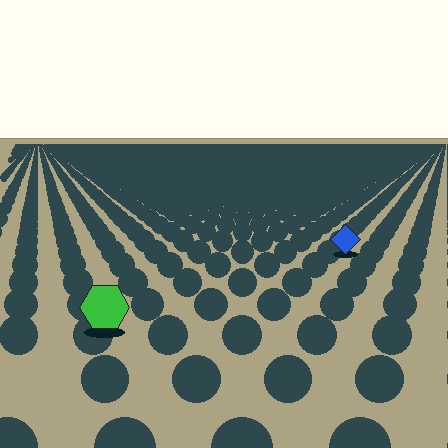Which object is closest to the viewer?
The green hexagon is closest. The texture marks near it are larger and more spread out.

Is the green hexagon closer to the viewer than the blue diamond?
Yes. The green hexagon is closer — you can tell from the texture gradient: the ground texture is coarser near it.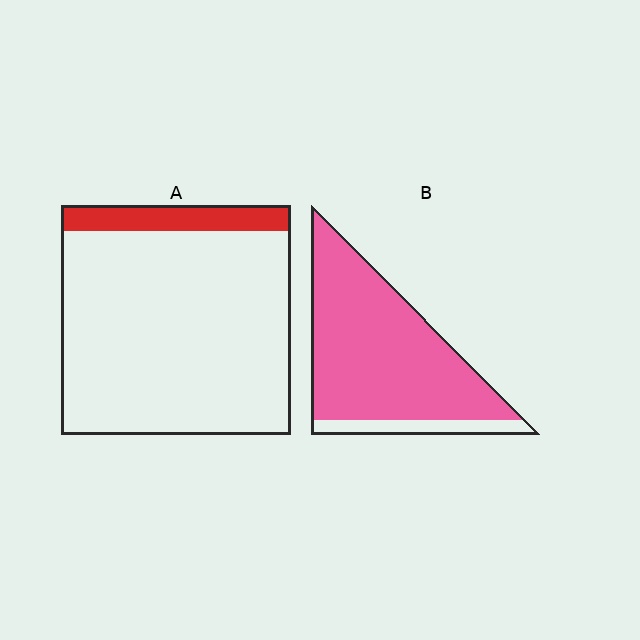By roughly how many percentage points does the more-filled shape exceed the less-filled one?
By roughly 75 percentage points (B over A).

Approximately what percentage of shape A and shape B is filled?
A is approximately 10% and B is approximately 85%.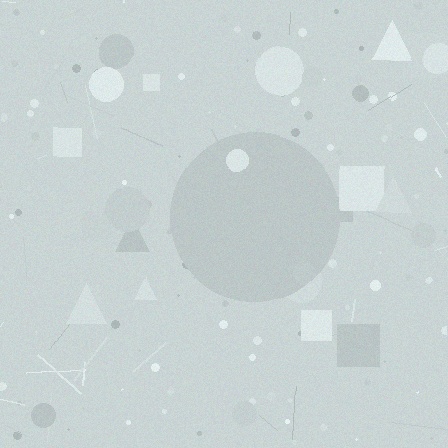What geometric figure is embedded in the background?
A circle is embedded in the background.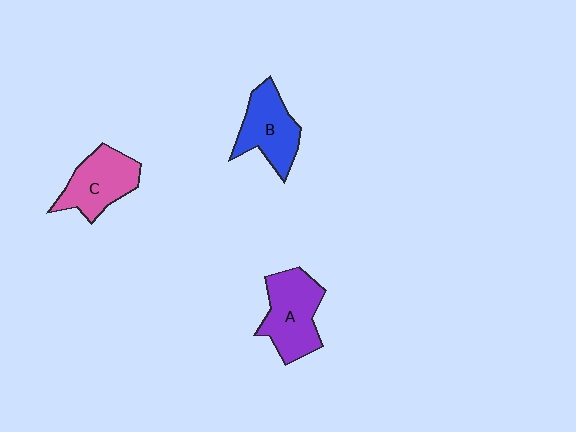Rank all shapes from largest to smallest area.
From largest to smallest: A (purple), C (pink), B (blue).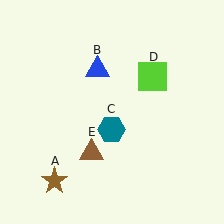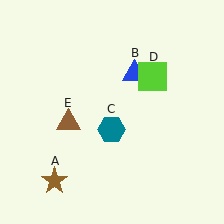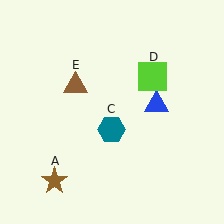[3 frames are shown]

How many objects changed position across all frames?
2 objects changed position: blue triangle (object B), brown triangle (object E).